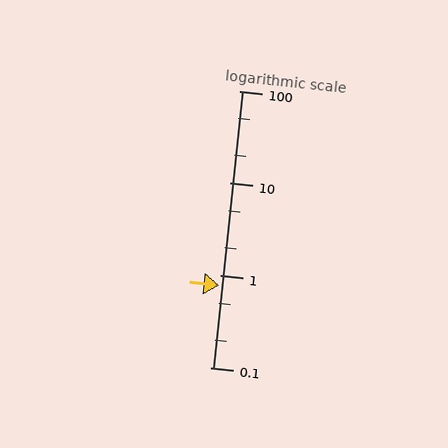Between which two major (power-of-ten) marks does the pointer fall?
The pointer is between 0.1 and 1.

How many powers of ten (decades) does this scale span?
The scale spans 3 decades, from 0.1 to 100.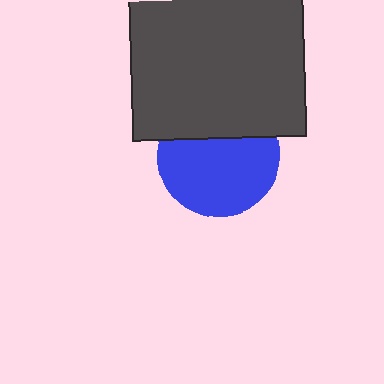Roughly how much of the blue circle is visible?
Most of it is visible (roughly 67%).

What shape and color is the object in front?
The object in front is a dark gray square.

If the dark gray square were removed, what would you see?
You would see the complete blue circle.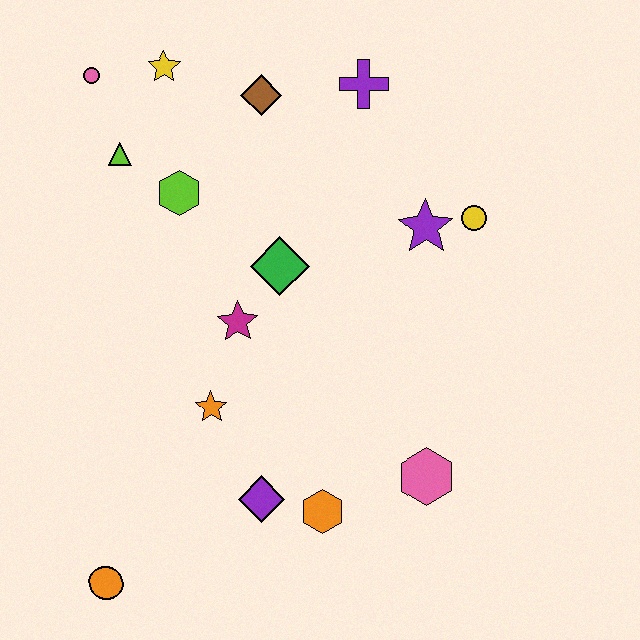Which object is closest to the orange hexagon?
The purple diamond is closest to the orange hexagon.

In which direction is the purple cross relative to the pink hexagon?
The purple cross is above the pink hexagon.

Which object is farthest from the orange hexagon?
The pink circle is farthest from the orange hexagon.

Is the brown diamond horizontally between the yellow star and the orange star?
No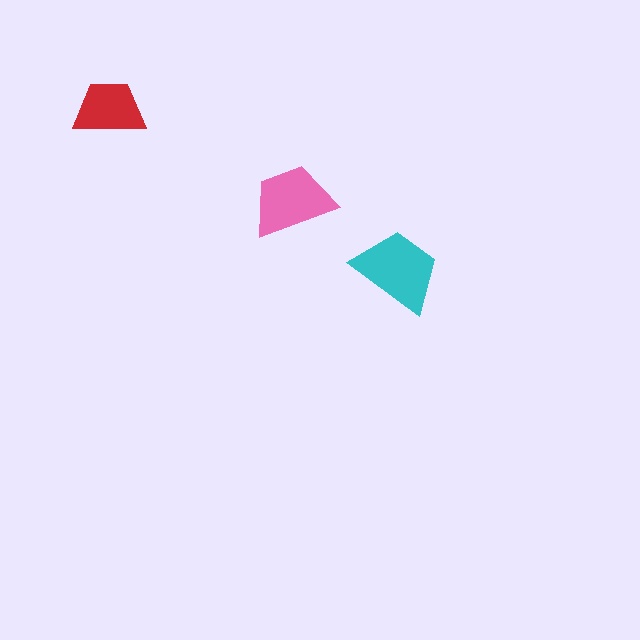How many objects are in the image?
There are 3 objects in the image.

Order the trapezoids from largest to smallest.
the cyan one, the pink one, the red one.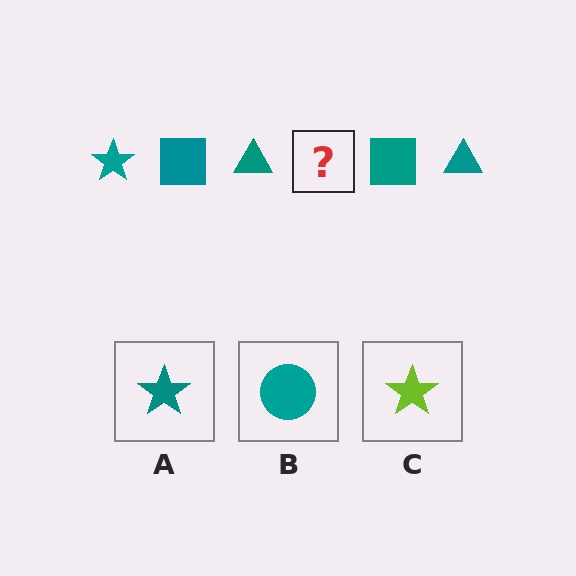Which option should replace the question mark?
Option A.